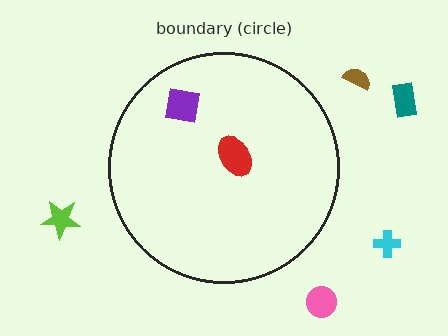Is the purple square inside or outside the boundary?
Inside.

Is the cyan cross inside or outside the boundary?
Outside.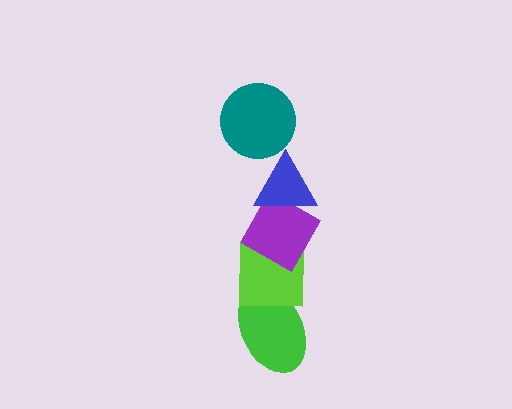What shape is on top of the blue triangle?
The teal circle is on top of the blue triangle.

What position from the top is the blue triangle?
The blue triangle is 2nd from the top.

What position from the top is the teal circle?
The teal circle is 1st from the top.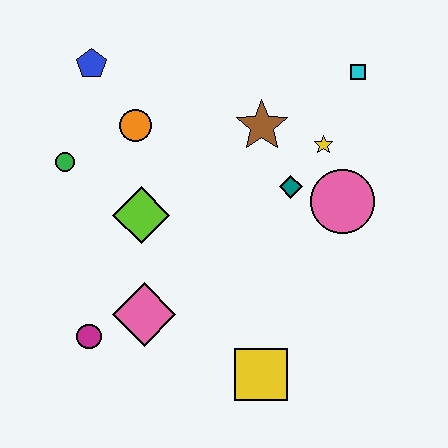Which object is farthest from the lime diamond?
The cyan square is farthest from the lime diamond.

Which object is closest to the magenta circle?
The pink diamond is closest to the magenta circle.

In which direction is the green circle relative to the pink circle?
The green circle is to the left of the pink circle.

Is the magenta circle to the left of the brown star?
Yes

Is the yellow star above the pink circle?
Yes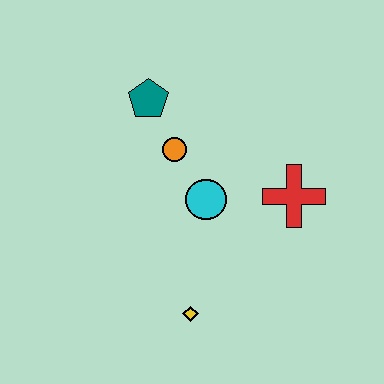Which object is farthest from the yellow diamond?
The teal pentagon is farthest from the yellow diamond.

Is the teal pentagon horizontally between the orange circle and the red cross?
No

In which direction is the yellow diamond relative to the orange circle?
The yellow diamond is below the orange circle.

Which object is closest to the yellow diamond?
The cyan circle is closest to the yellow diamond.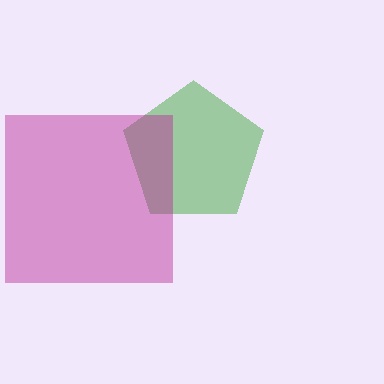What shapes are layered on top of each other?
The layered shapes are: a green pentagon, a magenta square.